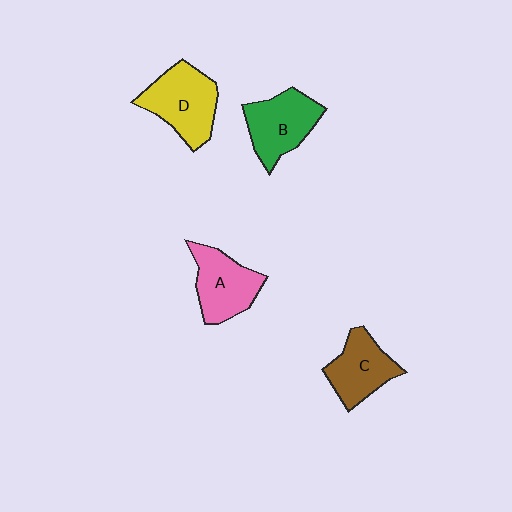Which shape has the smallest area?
Shape C (brown).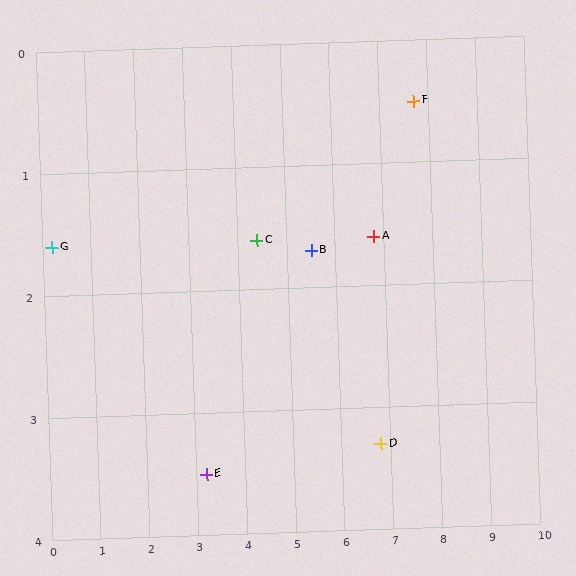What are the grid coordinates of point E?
Point E is at approximately (3.2, 3.5).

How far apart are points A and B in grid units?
Points A and B are about 1.3 grid units apart.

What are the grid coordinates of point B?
Point B is at approximately (5.5, 1.7).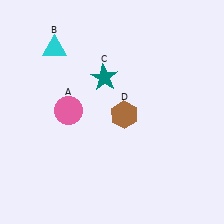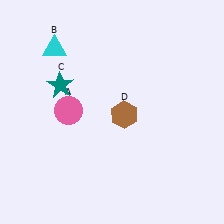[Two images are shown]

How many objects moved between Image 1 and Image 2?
1 object moved between the two images.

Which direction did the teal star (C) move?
The teal star (C) moved left.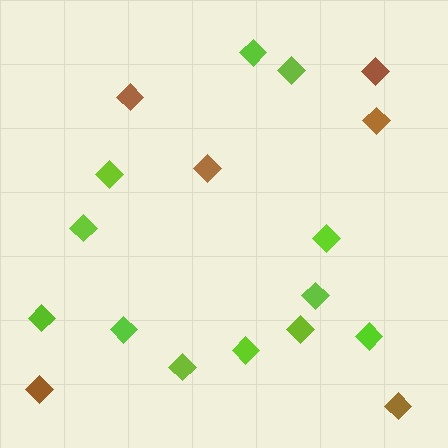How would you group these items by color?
There are 2 groups: one group of lime diamonds (12) and one group of brown diamonds (6).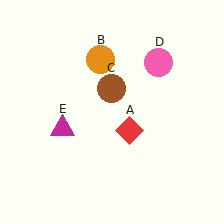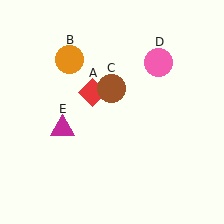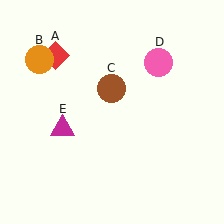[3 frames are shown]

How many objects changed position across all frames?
2 objects changed position: red diamond (object A), orange circle (object B).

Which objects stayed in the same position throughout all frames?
Brown circle (object C) and pink circle (object D) and magenta triangle (object E) remained stationary.